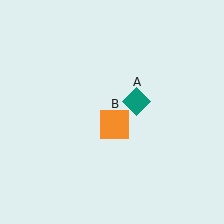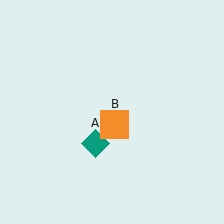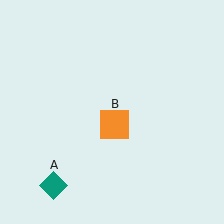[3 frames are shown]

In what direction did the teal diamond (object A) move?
The teal diamond (object A) moved down and to the left.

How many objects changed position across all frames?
1 object changed position: teal diamond (object A).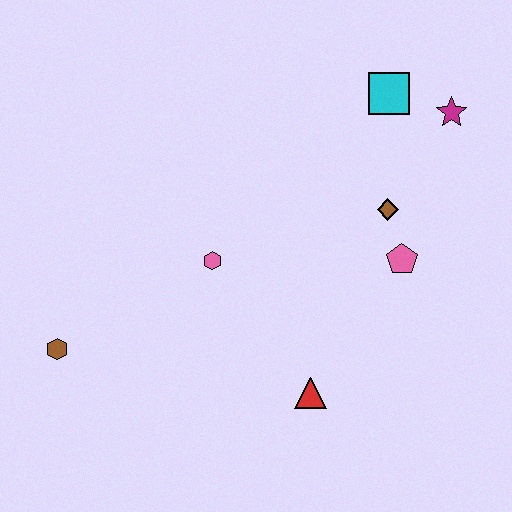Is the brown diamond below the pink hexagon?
No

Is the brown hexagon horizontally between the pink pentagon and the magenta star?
No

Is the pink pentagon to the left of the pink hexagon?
No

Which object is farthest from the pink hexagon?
The magenta star is farthest from the pink hexagon.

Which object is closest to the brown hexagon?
The pink hexagon is closest to the brown hexagon.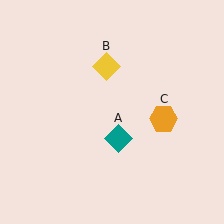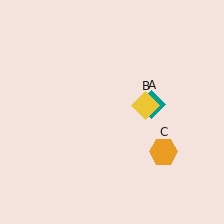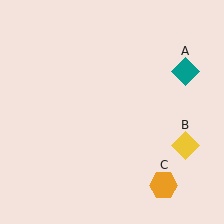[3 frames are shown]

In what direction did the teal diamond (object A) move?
The teal diamond (object A) moved up and to the right.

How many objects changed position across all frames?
3 objects changed position: teal diamond (object A), yellow diamond (object B), orange hexagon (object C).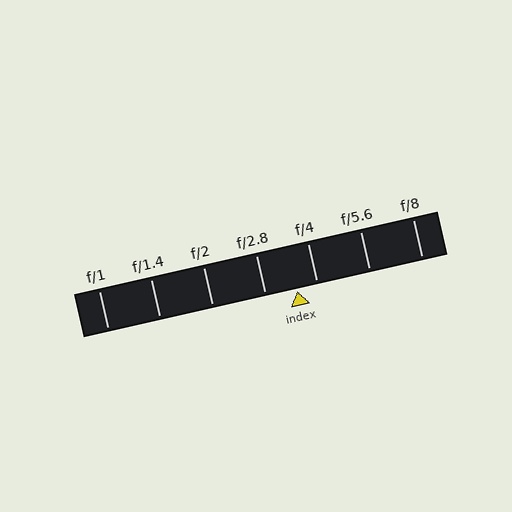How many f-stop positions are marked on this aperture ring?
There are 7 f-stop positions marked.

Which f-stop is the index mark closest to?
The index mark is closest to f/4.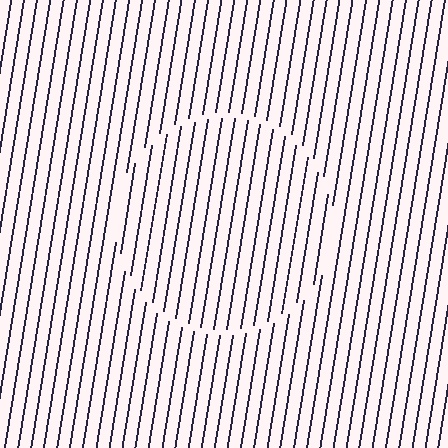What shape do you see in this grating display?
An illusory circle. The interior of the shape contains the same grating, shifted by half a period — the contour is defined by the phase discontinuity where line-ends from the inner and outer gratings abut.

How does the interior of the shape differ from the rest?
The interior of the shape contains the same grating, shifted by half a period — the contour is defined by the phase discontinuity where line-ends from the inner and outer gratings abut.